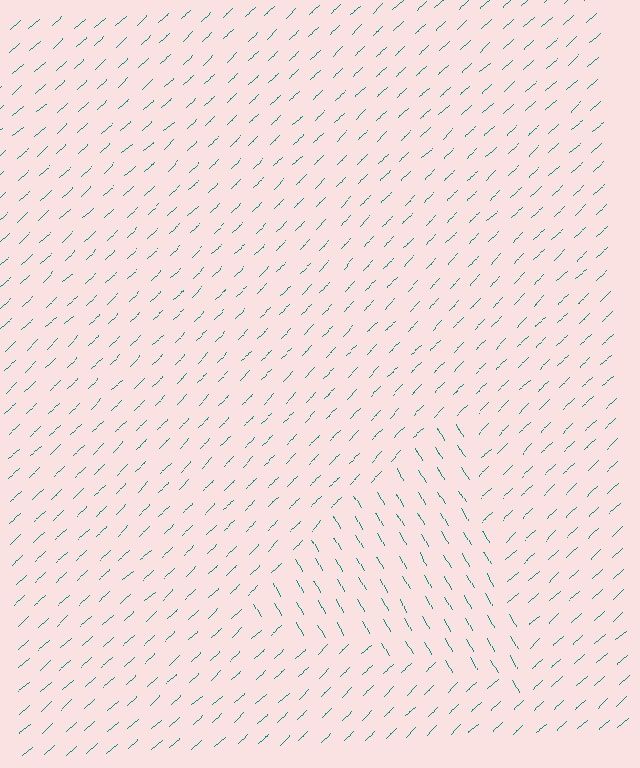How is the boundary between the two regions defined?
The boundary is defined purely by a change in line orientation (approximately 76 degrees difference). All lines are the same color and thickness.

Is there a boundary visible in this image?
Yes, there is a texture boundary formed by a change in line orientation.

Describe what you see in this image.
The image is filled with small teal line segments. A triangle region in the image has lines oriented differently from the surrounding lines, creating a visible texture boundary.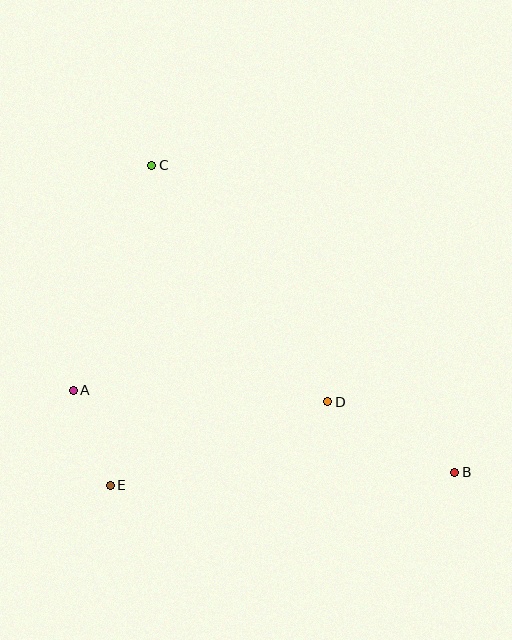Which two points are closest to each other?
Points A and E are closest to each other.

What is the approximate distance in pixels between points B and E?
The distance between B and E is approximately 345 pixels.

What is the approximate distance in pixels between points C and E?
The distance between C and E is approximately 323 pixels.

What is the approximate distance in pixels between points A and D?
The distance between A and D is approximately 255 pixels.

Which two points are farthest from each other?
Points B and C are farthest from each other.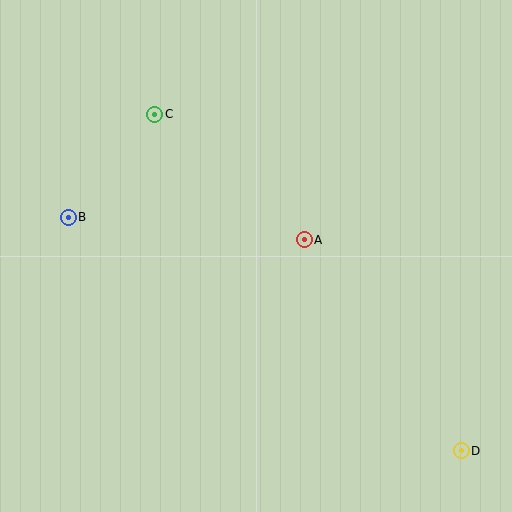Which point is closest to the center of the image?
Point A at (304, 240) is closest to the center.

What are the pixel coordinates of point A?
Point A is at (304, 240).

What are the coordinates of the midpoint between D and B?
The midpoint between D and B is at (265, 334).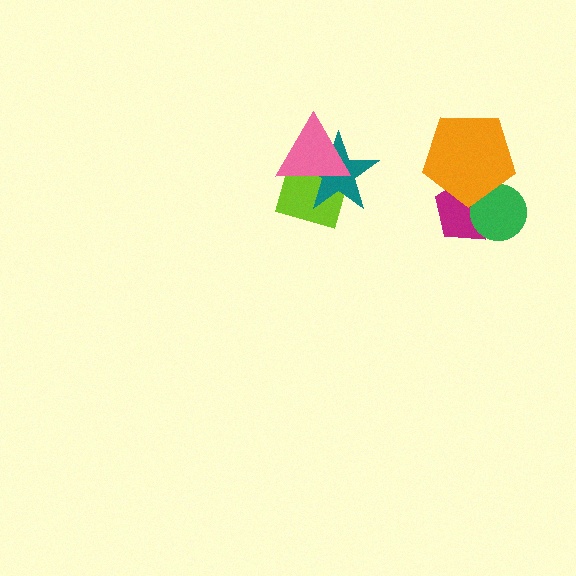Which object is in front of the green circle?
The orange pentagon is in front of the green circle.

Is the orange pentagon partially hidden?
No, no other shape covers it.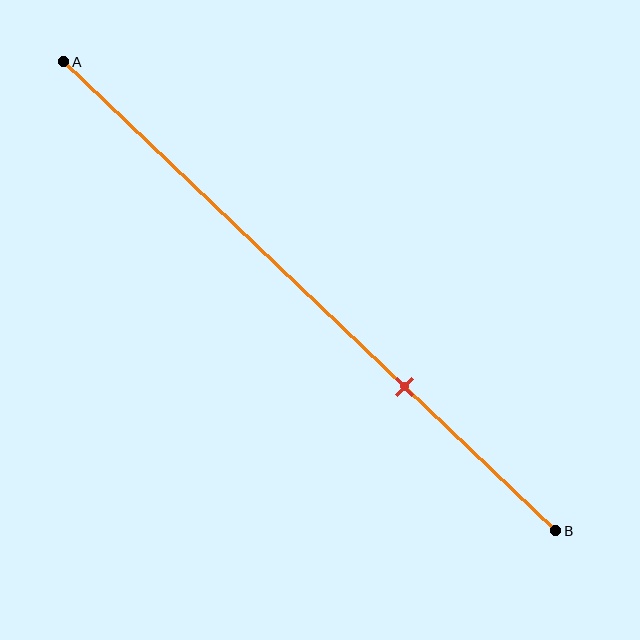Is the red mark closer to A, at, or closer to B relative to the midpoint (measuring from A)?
The red mark is closer to point B than the midpoint of segment AB.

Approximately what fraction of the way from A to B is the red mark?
The red mark is approximately 70% of the way from A to B.